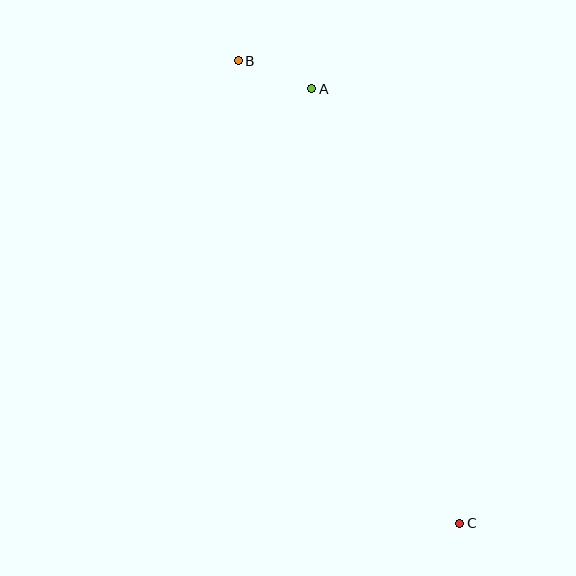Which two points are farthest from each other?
Points B and C are farthest from each other.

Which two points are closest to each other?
Points A and B are closest to each other.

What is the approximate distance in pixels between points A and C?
The distance between A and C is approximately 459 pixels.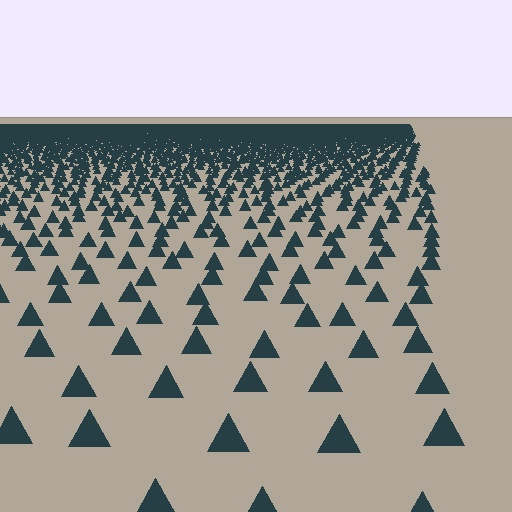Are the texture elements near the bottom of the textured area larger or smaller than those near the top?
Larger. Near the bottom, elements are closer to the viewer and appear at a bigger on-screen size.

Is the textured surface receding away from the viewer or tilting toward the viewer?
The surface is receding away from the viewer. Texture elements get smaller and denser toward the top.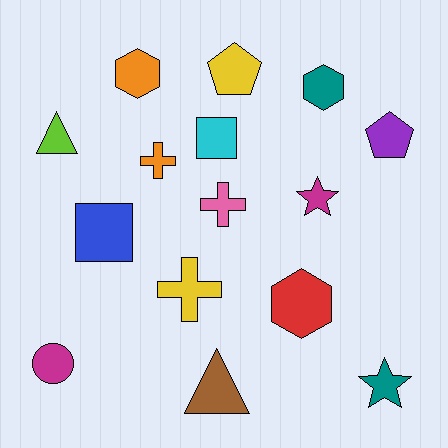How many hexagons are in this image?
There are 3 hexagons.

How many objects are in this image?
There are 15 objects.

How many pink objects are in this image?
There is 1 pink object.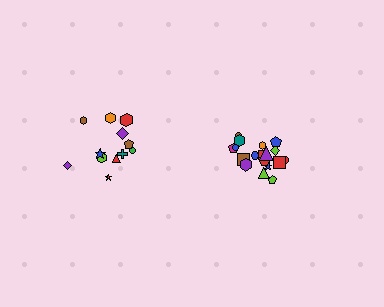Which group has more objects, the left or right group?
The right group.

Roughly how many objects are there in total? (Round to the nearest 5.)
Roughly 30 objects in total.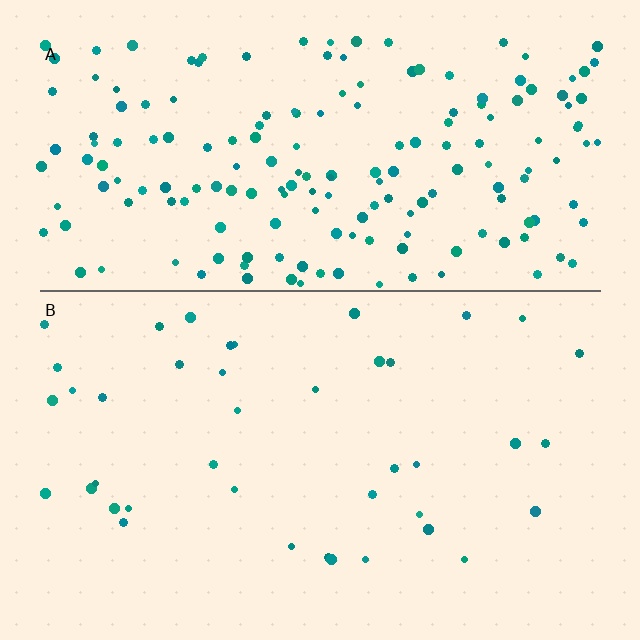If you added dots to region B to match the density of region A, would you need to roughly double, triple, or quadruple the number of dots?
Approximately quadruple.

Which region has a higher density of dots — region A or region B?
A (the top).